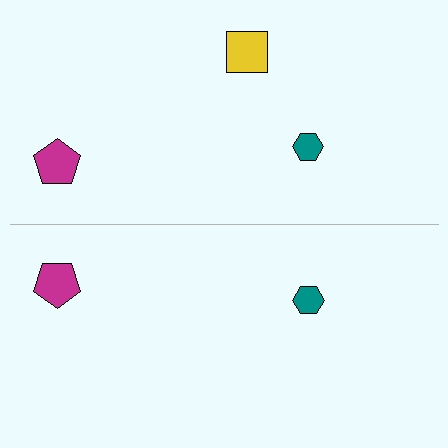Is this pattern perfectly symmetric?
No, the pattern is not perfectly symmetric. A yellow square is missing from the bottom side.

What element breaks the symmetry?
A yellow square is missing from the bottom side.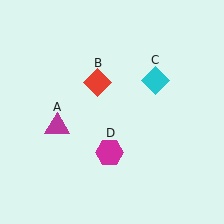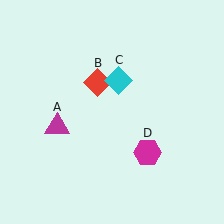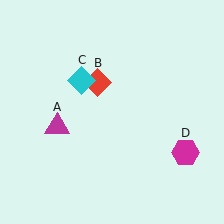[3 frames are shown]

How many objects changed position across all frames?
2 objects changed position: cyan diamond (object C), magenta hexagon (object D).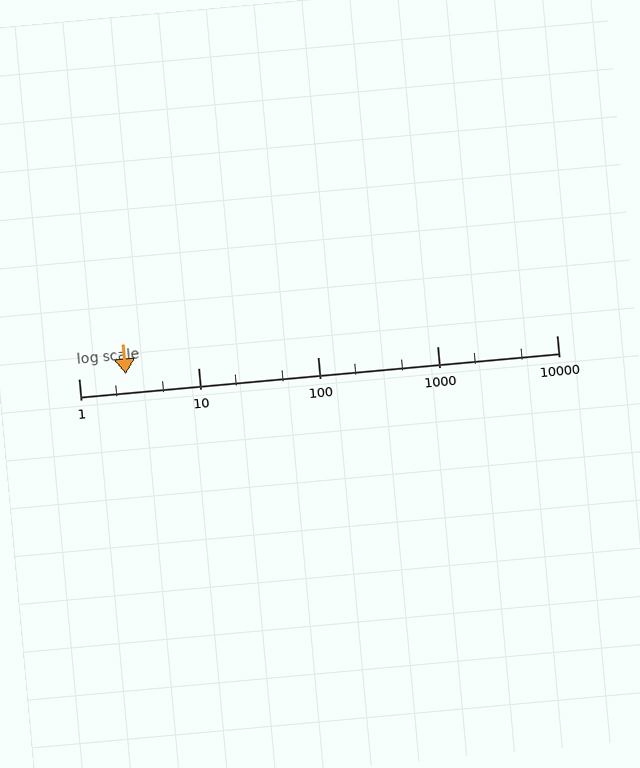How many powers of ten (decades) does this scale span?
The scale spans 4 decades, from 1 to 10000.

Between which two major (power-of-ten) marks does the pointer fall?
The pointer is between 1 and 10.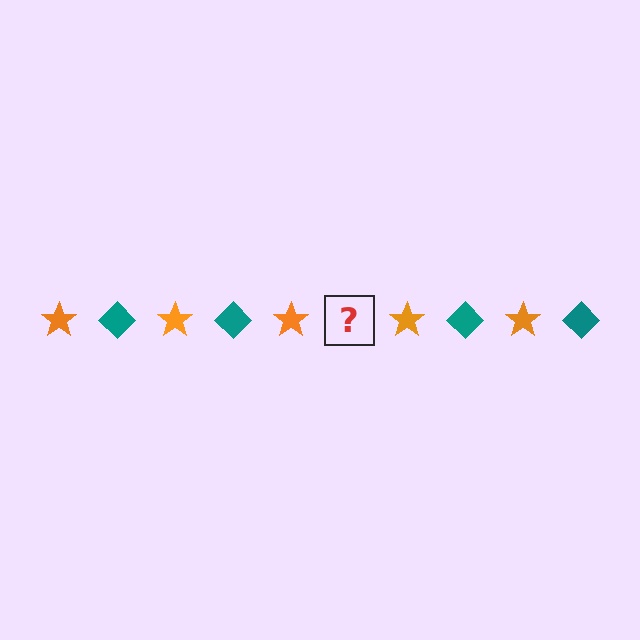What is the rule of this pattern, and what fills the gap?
The rule is that the pattern alternates between orange star and teal diamond. The gap should be filled with a teal diamond.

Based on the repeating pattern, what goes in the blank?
The blank should be a teal diamond.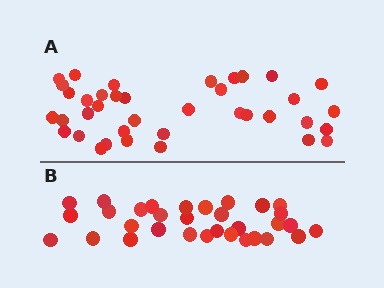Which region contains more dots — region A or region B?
Region A (the top region) has more dots.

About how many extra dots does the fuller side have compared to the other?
Region A has about 6 more dots than region B.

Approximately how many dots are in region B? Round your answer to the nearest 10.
About 30 dots. (The exact count is 32, which rounds to 30.)